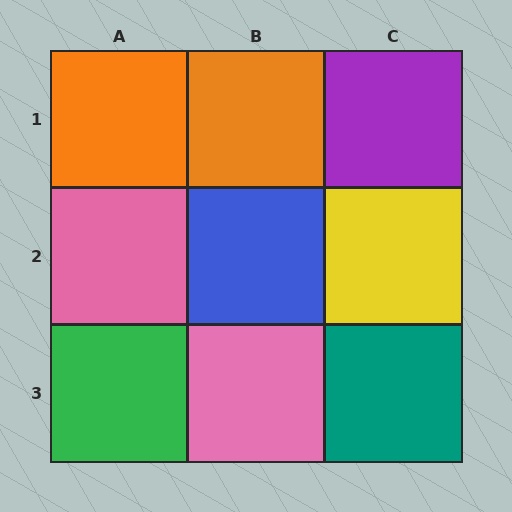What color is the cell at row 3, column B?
Pink.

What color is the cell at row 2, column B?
Blue.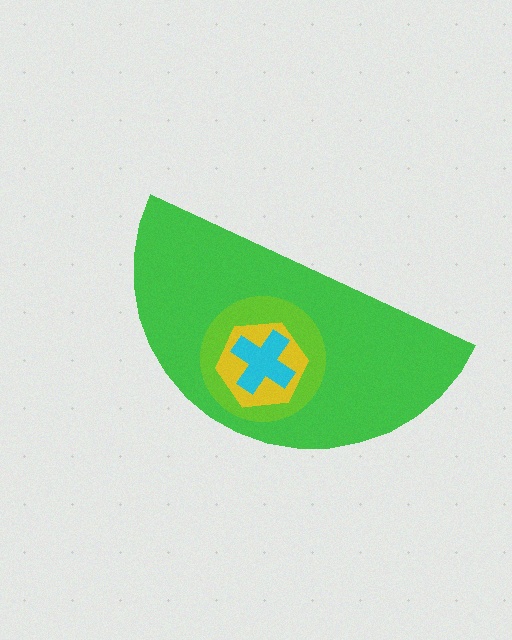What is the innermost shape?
The cyan cross.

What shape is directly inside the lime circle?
The yellow hexagon.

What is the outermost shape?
The green semicircle.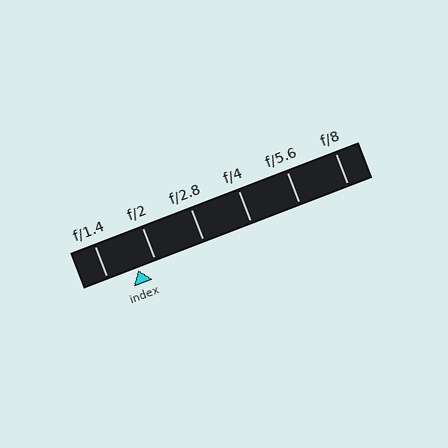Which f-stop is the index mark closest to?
The index mark is closest to f/2.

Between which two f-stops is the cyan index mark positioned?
The index mark is between f/1.4 and f/2.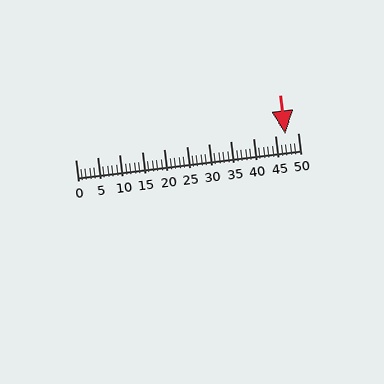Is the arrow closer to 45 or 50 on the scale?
The arrow is closer to 45.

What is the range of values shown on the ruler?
The ruler shows values from 0 to 50.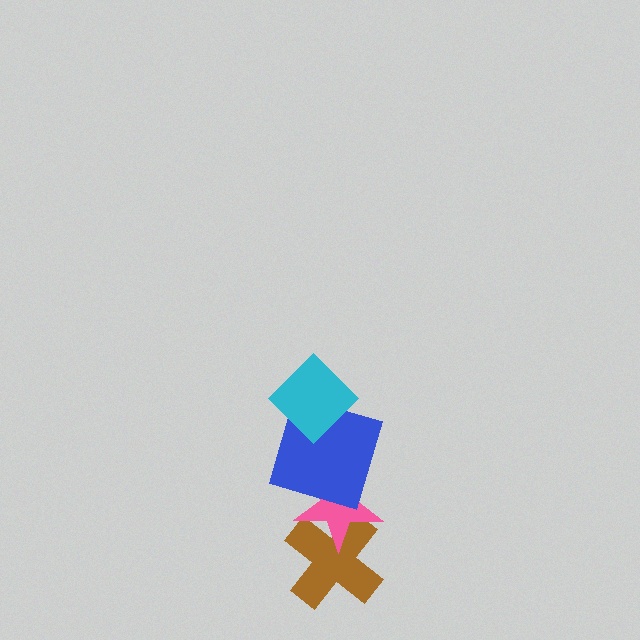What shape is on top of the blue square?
The cyan diamond is on top of the blue square.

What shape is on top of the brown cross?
The pink star is on top of the brown cross.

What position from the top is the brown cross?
The brown cross is 4th from the top.